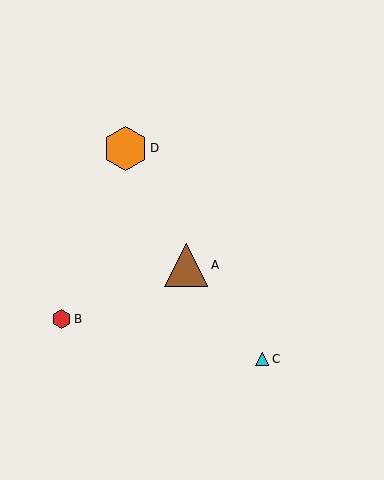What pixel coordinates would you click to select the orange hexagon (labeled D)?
Click at (125, 148) to select the orange hexagon D.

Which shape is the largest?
The orange hexagon (labeled D) is the largest.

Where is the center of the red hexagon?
The center of the red hexagon is at (62, 319).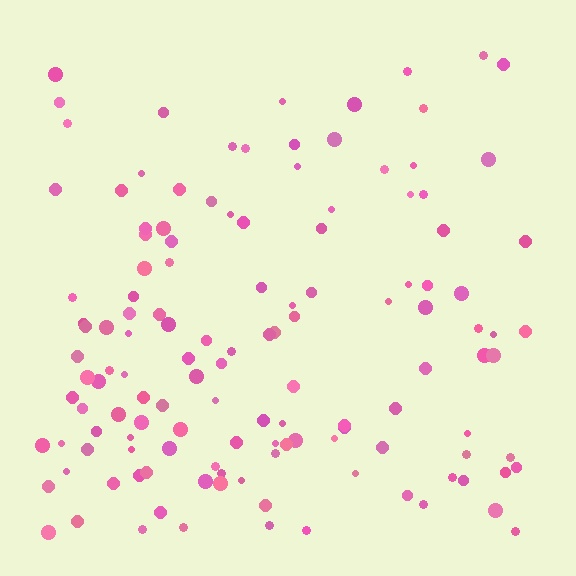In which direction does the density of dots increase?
From top to bottom, with the bottom side densest.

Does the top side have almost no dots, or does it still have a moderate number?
Still a moderate number, just noticeably fewer than the bottom.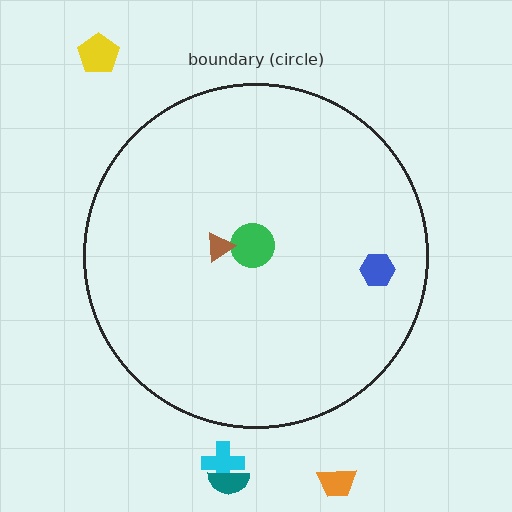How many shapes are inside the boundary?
3 inside, 4 outside.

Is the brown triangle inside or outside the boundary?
Inside.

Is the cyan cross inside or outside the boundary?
Outside.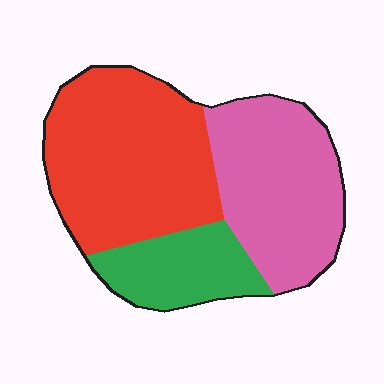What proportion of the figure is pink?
Pink covers roughly 35% of the figure.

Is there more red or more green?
Red.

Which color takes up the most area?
Red, at roughly 45%.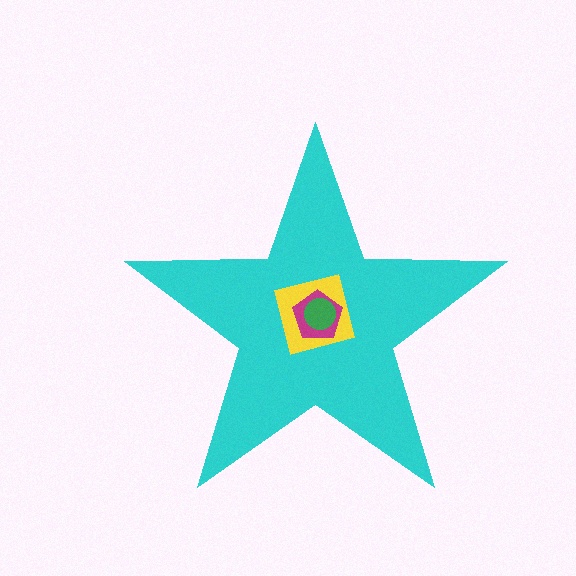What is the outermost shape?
The cyan star.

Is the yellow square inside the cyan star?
Yes.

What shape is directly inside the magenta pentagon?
The green circle.